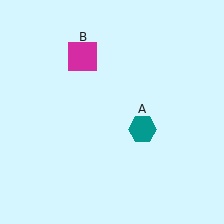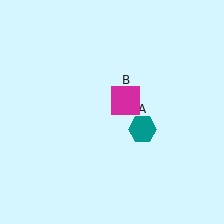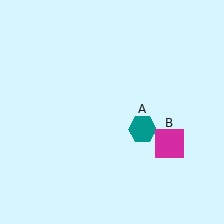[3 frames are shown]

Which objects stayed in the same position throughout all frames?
Teal hexagon (object A) remained stationary.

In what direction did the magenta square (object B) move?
The magenta square (object B) moved down and to the right.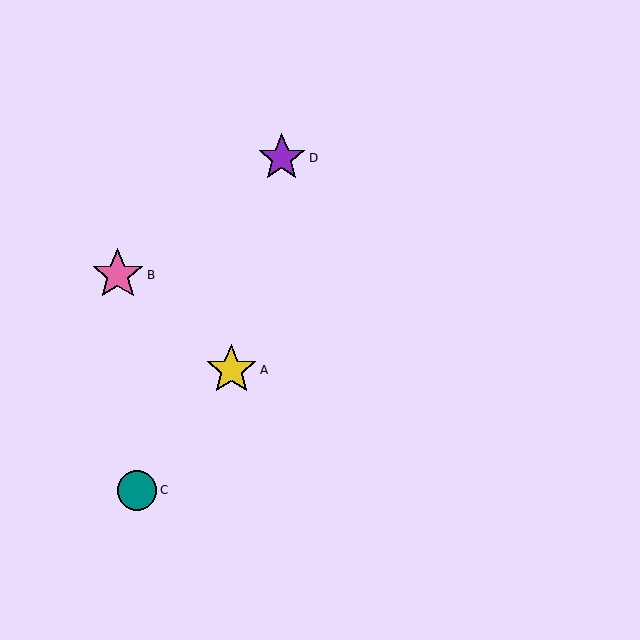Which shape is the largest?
The pink star (labeled B) is the largest.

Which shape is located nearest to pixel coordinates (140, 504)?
The teal circle (labeled C) at (137, 490) is nearest to that location.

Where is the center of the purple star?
The center of the purple star is at (282, 158).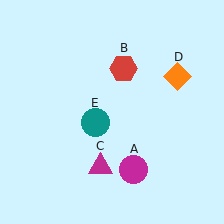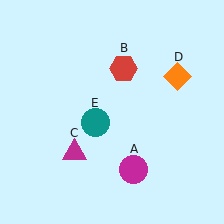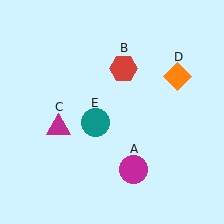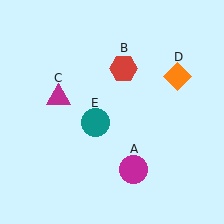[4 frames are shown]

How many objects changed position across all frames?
1 object changed position: magenta triangle (object C).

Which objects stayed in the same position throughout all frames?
Magenta circle (object A) and red hexagon (object B) and orange diamond (object D) and teal circle (object E) remained stationary.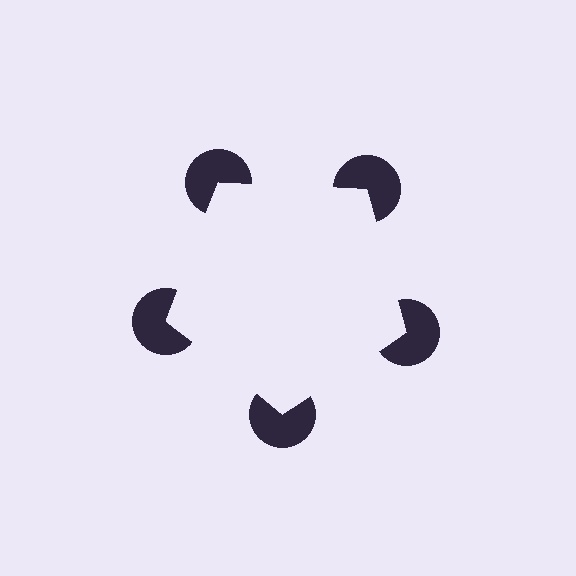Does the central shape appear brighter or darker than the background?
It typically appears slightly brighter than the background, even though no actual brightness change is drawn.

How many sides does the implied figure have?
5 sides.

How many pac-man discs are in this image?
There are 5 — one at each vertex of the illusory pentagon.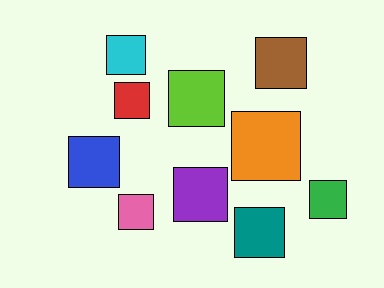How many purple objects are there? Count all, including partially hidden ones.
There is 1 purple object.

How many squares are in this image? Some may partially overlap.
There are 10 squares.